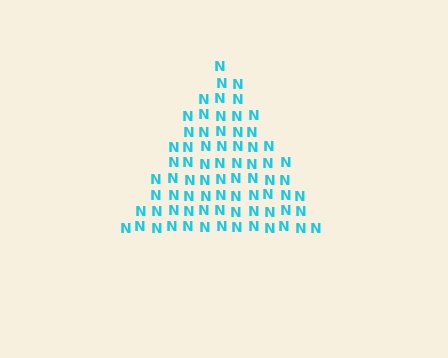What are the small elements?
The small elements are letter N's.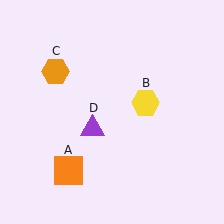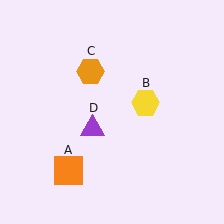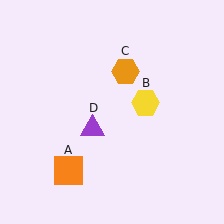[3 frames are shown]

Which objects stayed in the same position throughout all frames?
Orange square (object A) and yellow hexagon (object B) and purple triangle (object D) remained stationary.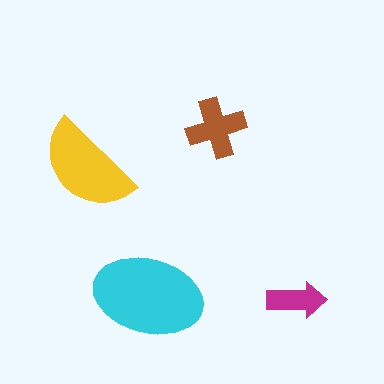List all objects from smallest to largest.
The magenta arrow, the brown cross, the yellow semicircle, the cyan ellipse.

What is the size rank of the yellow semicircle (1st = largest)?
2nd.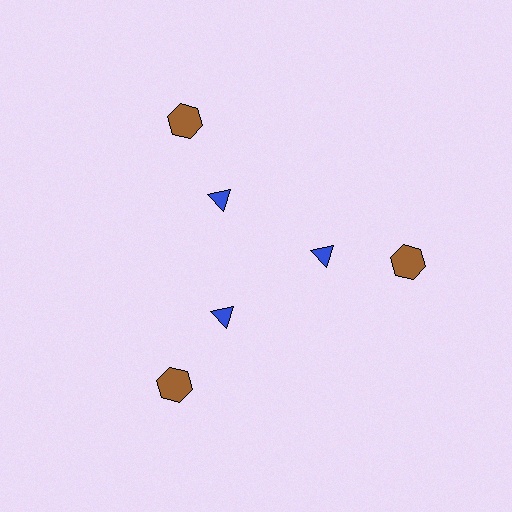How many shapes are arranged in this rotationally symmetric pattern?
There are 6 shapes, arranged in 3 groups of 2.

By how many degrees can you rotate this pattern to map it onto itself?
The pattern maps onto itself every 120 degrees of rotation.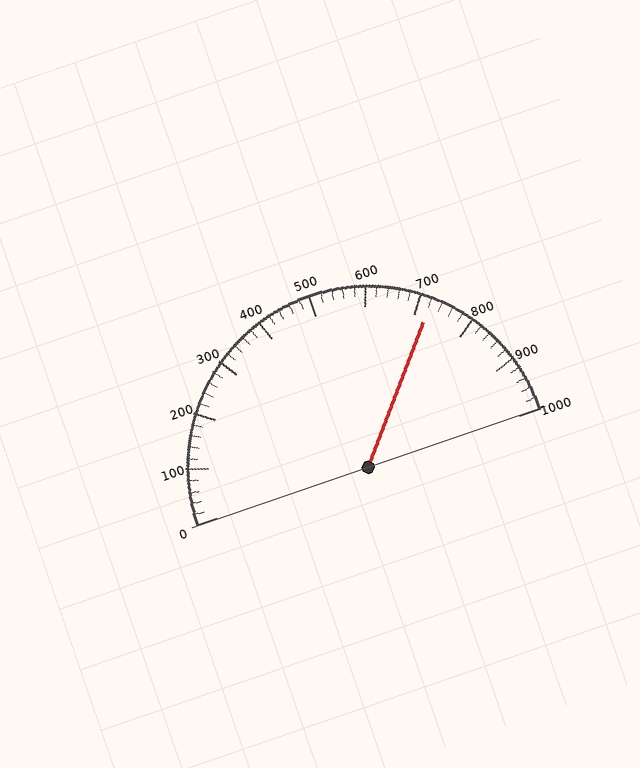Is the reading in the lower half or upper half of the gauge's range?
The reading is in the upper half of the range (0 to 1000).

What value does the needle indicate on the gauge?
The needle indicates approximately 720.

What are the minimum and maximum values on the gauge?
The gauge ranges from 0 to 1000.